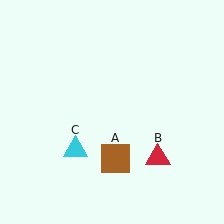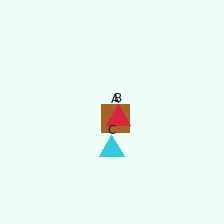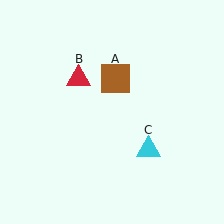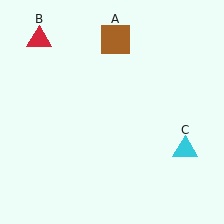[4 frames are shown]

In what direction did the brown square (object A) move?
The brown square (object A) moved up.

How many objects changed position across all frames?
3 objects changed position: brown square (object A), red triangle (object B), cyan triangle (object C).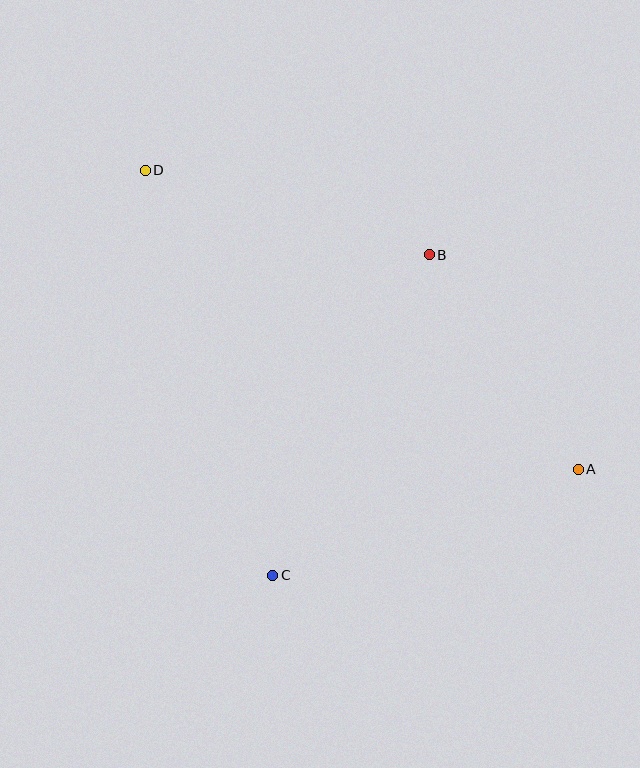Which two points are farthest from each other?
Points A and D are farthest from each other.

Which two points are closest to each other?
Points A and B are closest to each other.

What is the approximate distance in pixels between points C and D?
The distance between C and D is approximately 424 pixels.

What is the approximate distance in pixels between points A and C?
The distance between A and C is approximately 324 pixels.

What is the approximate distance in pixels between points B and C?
The distance between B and C is approximately 357 pixels.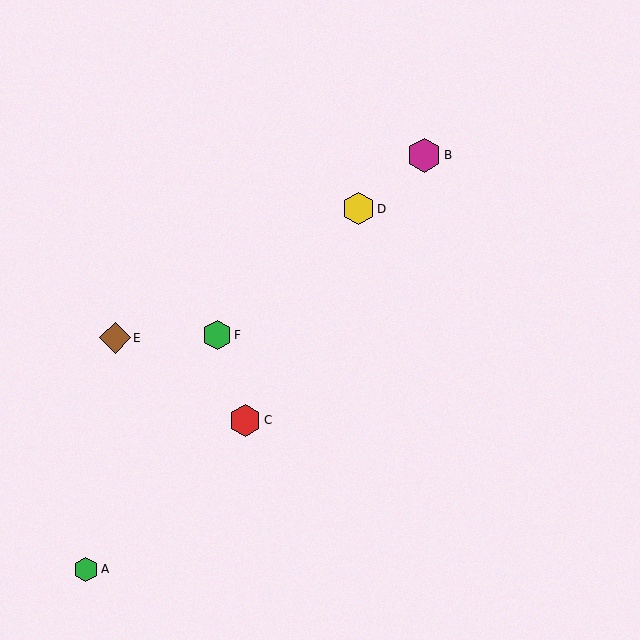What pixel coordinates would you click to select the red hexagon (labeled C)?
Click at (245, 420) to select the red hexagon C.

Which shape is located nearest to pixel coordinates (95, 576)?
The green hexagon (labeled A) at (86, 569) is nearest to that location.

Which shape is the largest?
The magenta hexagon (labeled B) is the largest.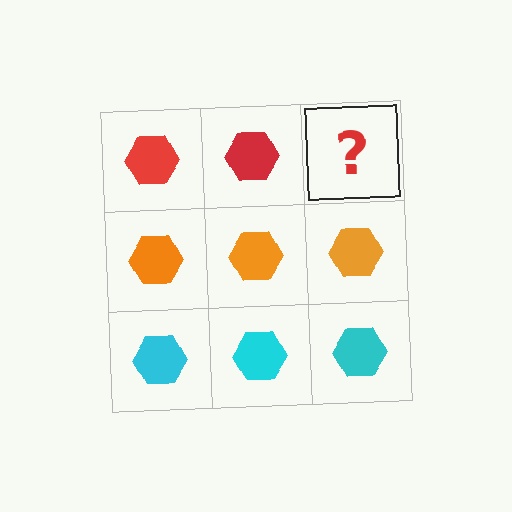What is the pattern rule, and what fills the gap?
The rule is that each row has a consistent color. The gap should be filled with a red hexagon.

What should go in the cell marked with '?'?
The missing cell should contain a red hexagon.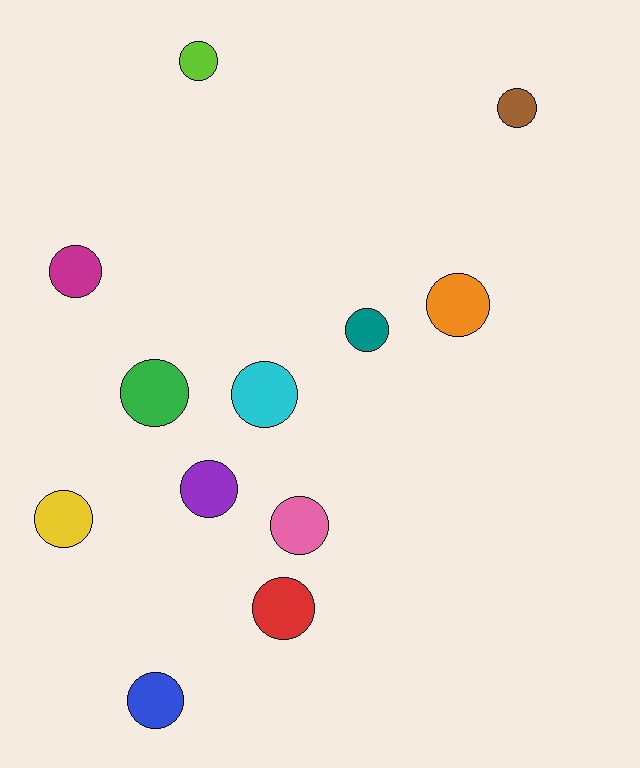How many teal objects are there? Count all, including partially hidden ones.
There is 1 teal object.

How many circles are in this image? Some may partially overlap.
There are 12 circles.